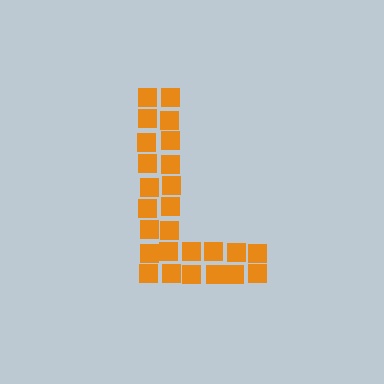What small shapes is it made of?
It is made of small squares.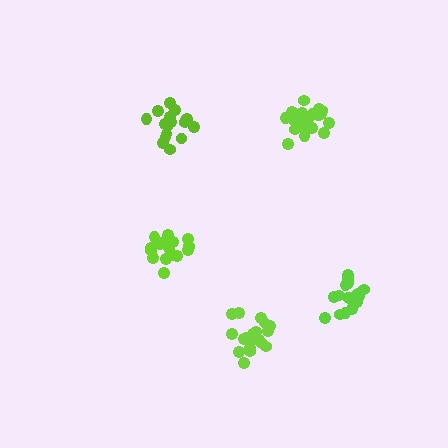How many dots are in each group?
Group 1: 17 dots, Group 2: 17 dots, Group 3: 20 dots, Group 4: 20 dots, Group 5: 21 dots (95 total).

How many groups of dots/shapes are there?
There are 5 groups.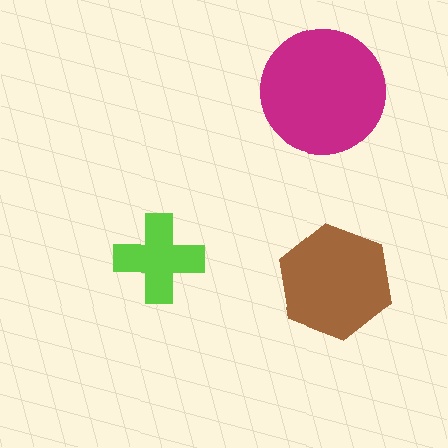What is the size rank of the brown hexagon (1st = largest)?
2nd.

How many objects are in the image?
There are 3 objects in the image.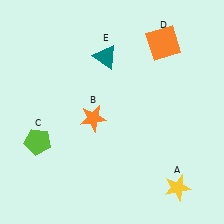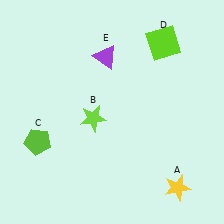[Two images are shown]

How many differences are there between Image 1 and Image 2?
There are 3 differences between the two images.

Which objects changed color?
B changed from orange to lime. D changed from orange to lime. E changed from teal to purple.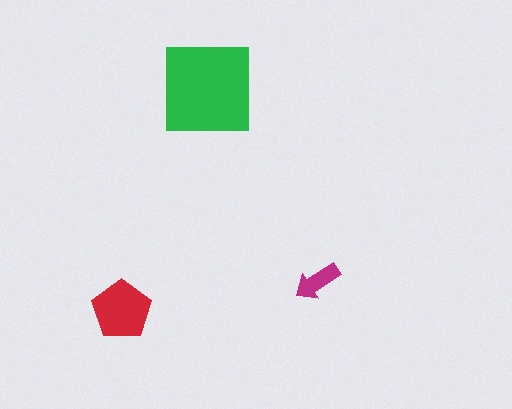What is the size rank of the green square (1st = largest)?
1st.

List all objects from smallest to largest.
The magenta arrow, the red pentagon, the green square.